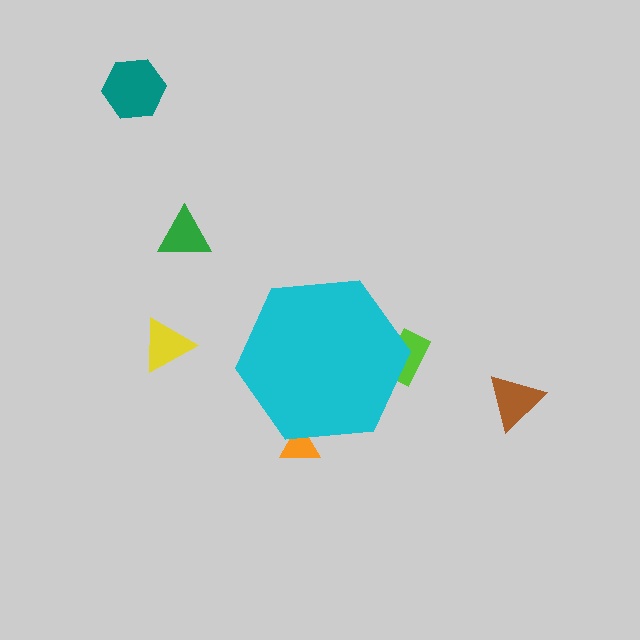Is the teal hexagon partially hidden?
No, the teal hexagon is fully visible.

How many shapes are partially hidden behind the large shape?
2 shapes are partially hidden.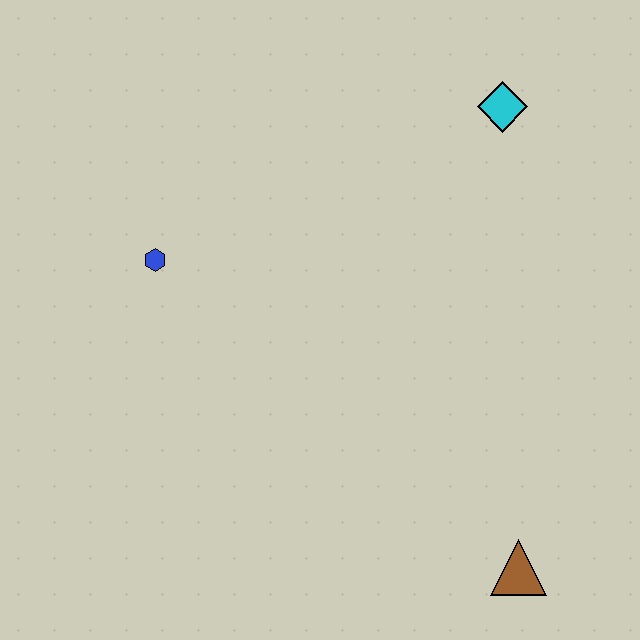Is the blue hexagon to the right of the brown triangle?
No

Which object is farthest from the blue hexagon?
The brown triangle is farthest from the blue hexagon.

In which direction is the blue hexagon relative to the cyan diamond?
The blue hexagon is to the left of the cyan diamond.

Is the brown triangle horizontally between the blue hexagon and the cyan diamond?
No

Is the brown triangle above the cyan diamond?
No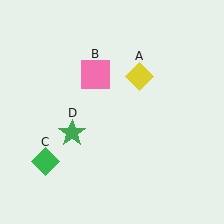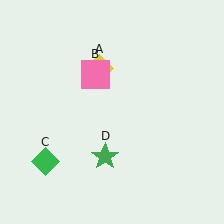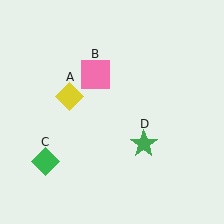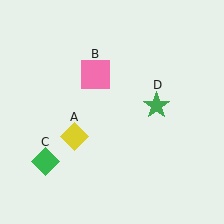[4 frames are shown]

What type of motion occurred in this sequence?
The yellow diamond (object A), green star (object D) rotated counterclockwise around the center of the scene.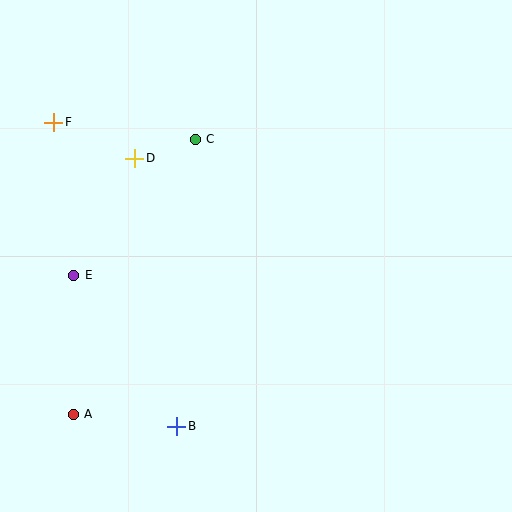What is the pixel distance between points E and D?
The distance between E and D is 132 pixels.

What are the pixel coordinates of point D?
Point D is at (135, 158).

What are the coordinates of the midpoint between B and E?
The midpoint between B and E is at (125, 351).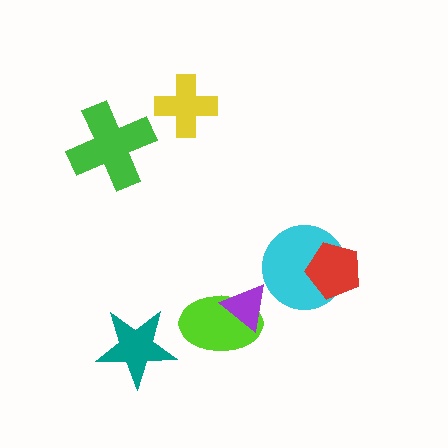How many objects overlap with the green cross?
0 objects overlap with the green cross.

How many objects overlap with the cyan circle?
1 object overlaps with the cyan circle.